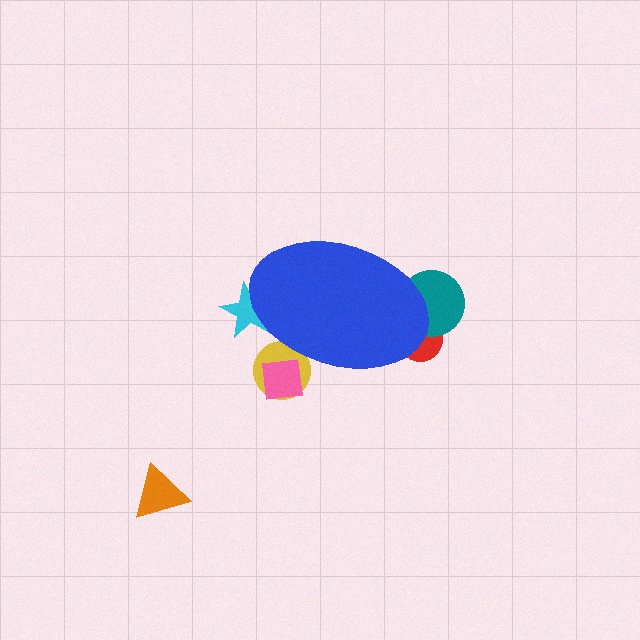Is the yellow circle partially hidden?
Yes, the yellow circle is partially hidden behind the blue ellipse.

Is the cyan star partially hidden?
Yes, the cyan star is partially hidden behind the blue ellipse.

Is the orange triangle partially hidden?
No, the orange triangle is fully visible.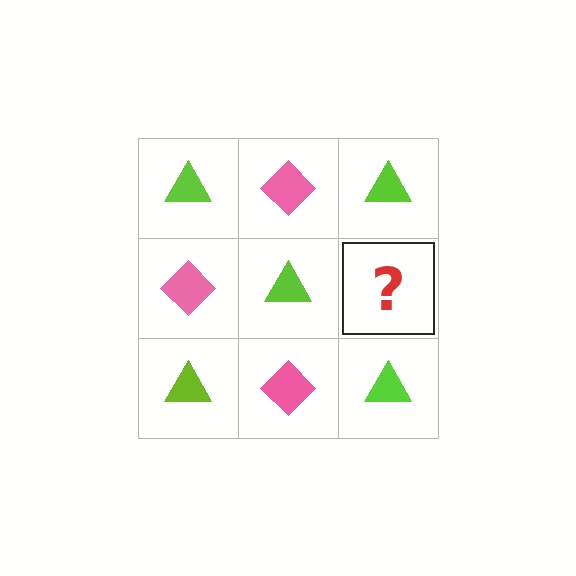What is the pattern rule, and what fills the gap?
The rule is that it alternates lime triangle and pink diamond in a checkerboard pattern. The gap should be filled with a pink diamond.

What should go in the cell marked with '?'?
The missing cell should contain a pink diamond.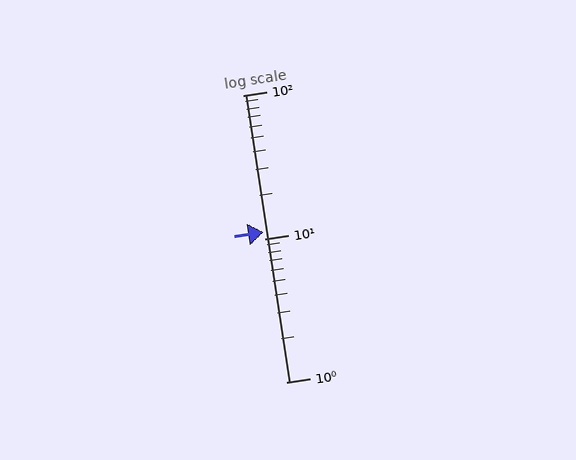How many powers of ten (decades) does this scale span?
The scale spans 2 decades, from 1 to 100.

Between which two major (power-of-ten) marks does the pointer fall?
The pointer is between 10 and 100.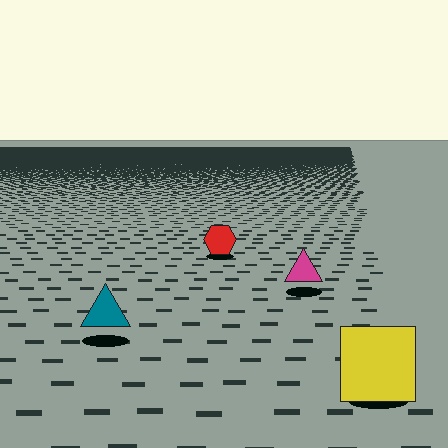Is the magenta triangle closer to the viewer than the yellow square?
No. The yellow square is closer — you can tell from the texture gradient: the ground texture is coarser near it.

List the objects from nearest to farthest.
From nearest to farthest: the yellow square, the teal triangle, the magenta triangle, the red hexagon.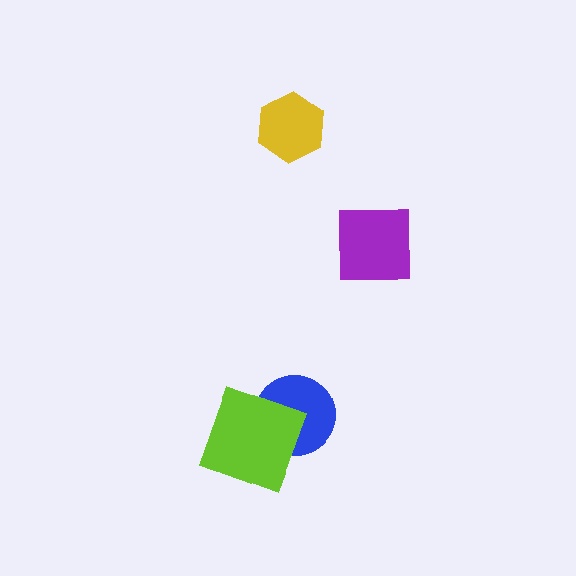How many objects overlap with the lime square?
1 object overlaps with the lime square.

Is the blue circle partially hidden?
Yes, it is partially covered by another shape.